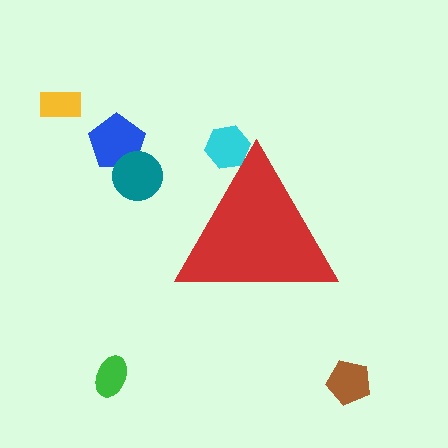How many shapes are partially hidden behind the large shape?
1 shape is partially hidden.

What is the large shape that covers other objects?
A red triangle.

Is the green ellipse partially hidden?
No, the green ellipse is fully visible.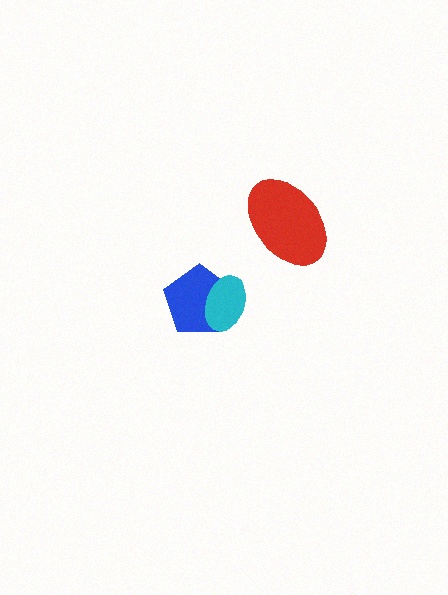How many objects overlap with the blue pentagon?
1 object overlaps with the blue pentagon.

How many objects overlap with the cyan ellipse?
1 object overlaps with the cyan ellipse.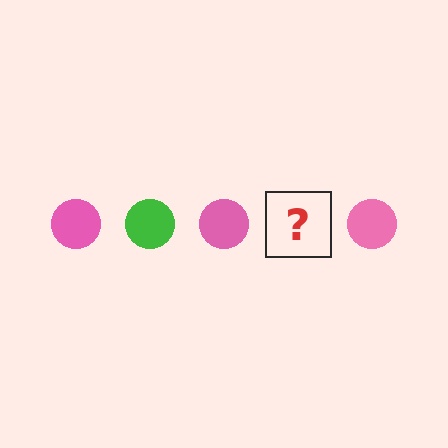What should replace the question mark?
The question mark should be replaced with a green circle.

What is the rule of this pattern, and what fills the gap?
The rule is that the pattern cycles through pink, green circles. The gap should be filled with a green circle.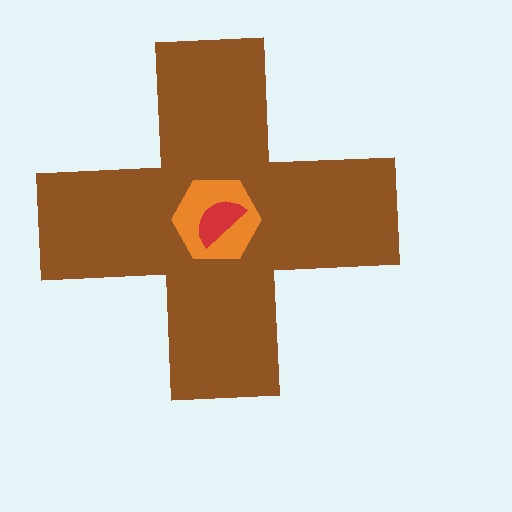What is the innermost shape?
The red semicircle.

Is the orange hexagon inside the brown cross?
Yes.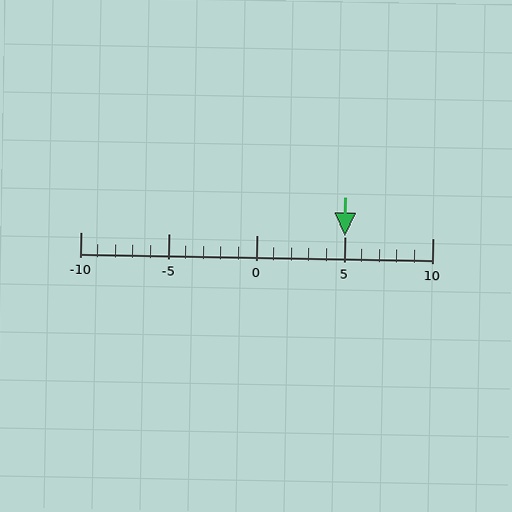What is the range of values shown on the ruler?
The ruler shows values from -10 to 10.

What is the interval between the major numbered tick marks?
The major tick marks are spaced 5 units apart.